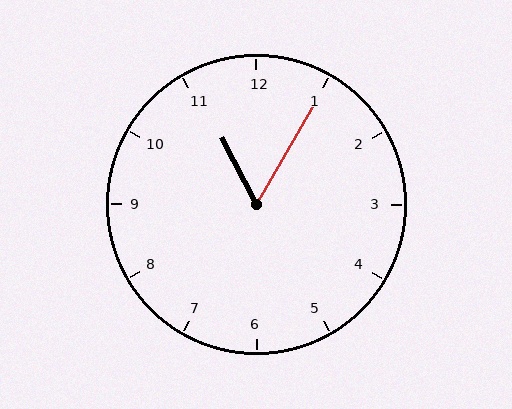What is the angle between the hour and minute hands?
Approximately 58 degrees.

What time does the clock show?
11:05.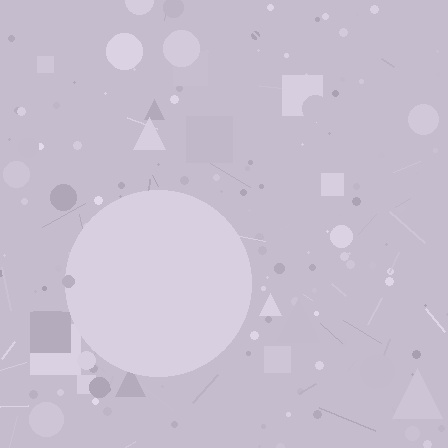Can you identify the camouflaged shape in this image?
The camouflaged shape is a circle.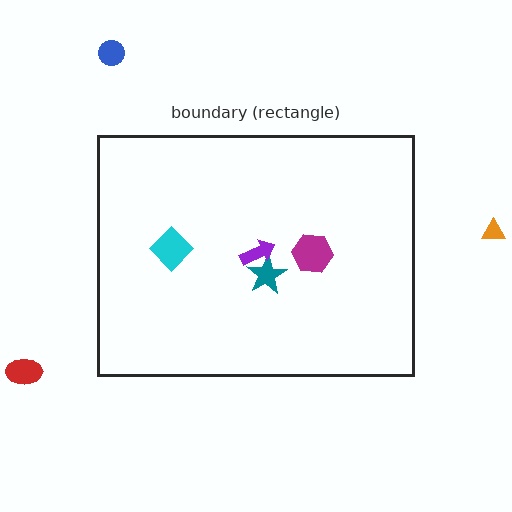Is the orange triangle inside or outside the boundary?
Outside.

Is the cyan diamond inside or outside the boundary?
Inside.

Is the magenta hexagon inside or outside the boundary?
Inside.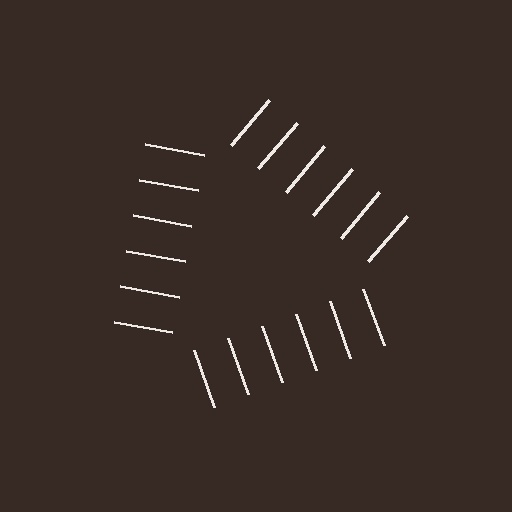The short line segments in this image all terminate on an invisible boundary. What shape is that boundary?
An illusory triangle — the line segments terminate on its edges but no continuous stroke is drawn.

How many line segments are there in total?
18 — 6 along each of the 3 edges.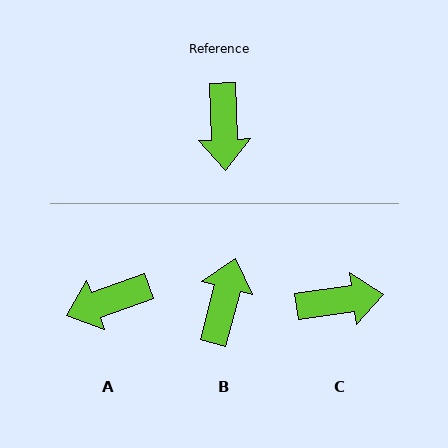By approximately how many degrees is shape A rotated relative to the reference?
Approximately 73 degrees clockwise.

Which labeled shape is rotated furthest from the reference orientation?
B, about 163 degrees away.